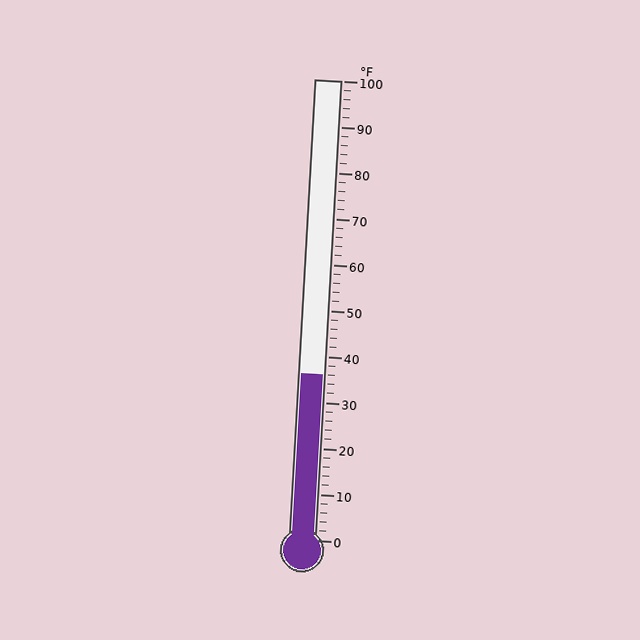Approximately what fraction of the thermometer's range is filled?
The thermometer is filled to approximately 35% of its range.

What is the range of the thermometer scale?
The thermometer scale ranges from 0°F to 100°F.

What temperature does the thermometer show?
The thermometer shows approximately 36°F.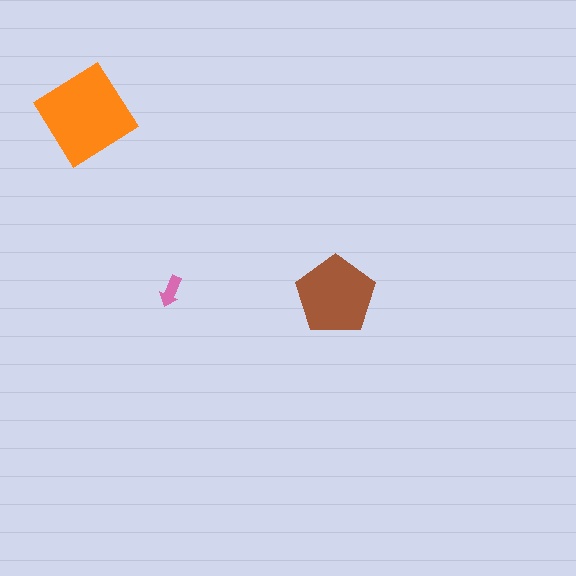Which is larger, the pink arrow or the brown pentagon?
The brown pentagon.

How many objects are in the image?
There are 3 objects in the image.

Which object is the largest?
The orange diamond.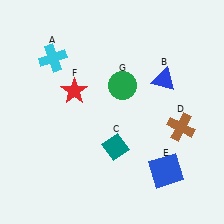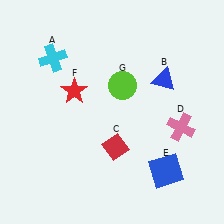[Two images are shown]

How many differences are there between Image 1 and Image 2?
There are 3 differences between the two images.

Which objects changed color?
C changed from teal to red. D changed from brown to pink. G changed from green to lime.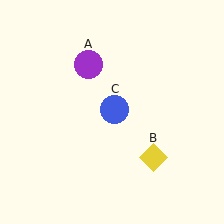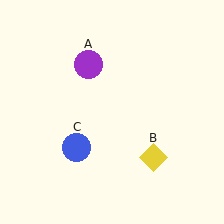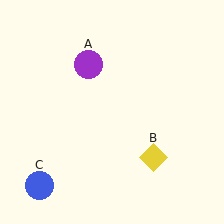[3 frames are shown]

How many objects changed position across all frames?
1 object changed position: blue circle (object C).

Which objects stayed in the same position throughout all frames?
Purple circle (object A) and yellow diamond (object B) remained stationary.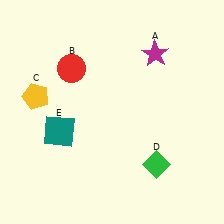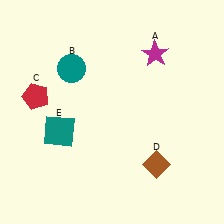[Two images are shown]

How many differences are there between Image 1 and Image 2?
There are 3 differences between the two images.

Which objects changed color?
B changed from red to teal. C changed from yellow to red. D changed from green to brown.